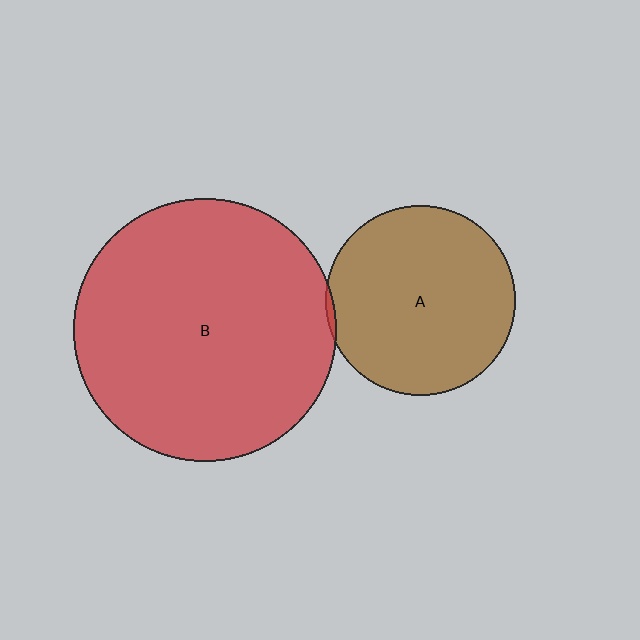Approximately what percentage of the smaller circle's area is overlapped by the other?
Approximately 5%.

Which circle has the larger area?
Circle B (red).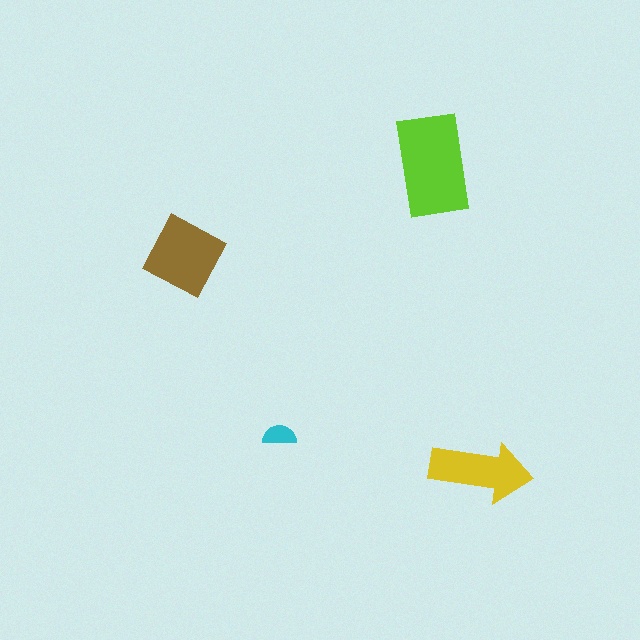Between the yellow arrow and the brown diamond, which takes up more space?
The brown diamond.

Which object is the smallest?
The cyan semicircle.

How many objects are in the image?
There are 4 objects in the image.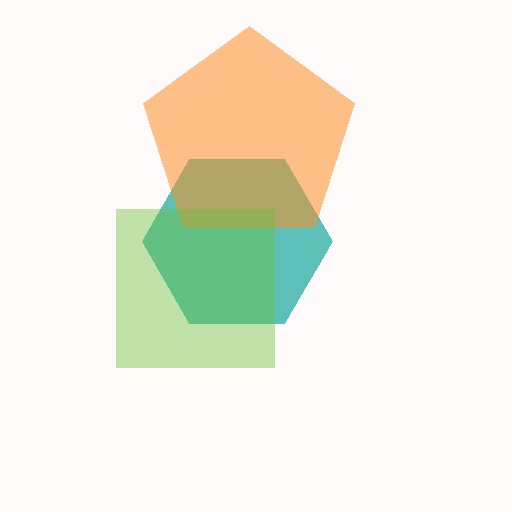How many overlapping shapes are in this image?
There are 3 overlapping shapes in the image.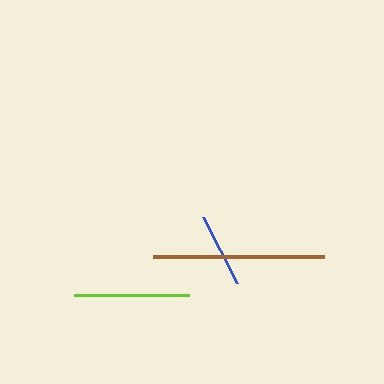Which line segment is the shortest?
The blue line is the shortest at approximately 74 pixels.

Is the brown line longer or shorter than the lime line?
The brown line is longer than the lime line.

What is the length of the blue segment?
The blue segment is approximately 74 pixels long.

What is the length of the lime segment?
The lime segment is approximately 115 pixels long.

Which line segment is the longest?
The brown line is the longest at approximately 171 pixels.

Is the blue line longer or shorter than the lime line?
The lime line is longer than the blue line.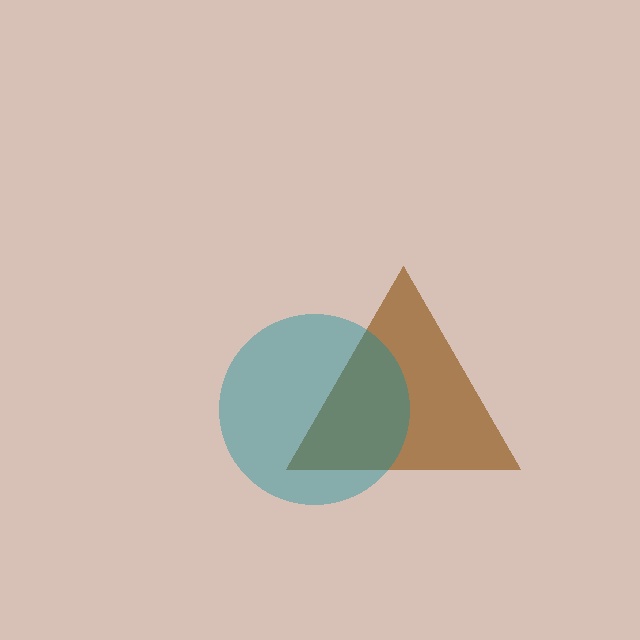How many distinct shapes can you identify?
There are 2 distinct shapes: a brown triangle, a teal circle.